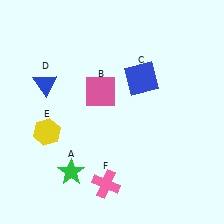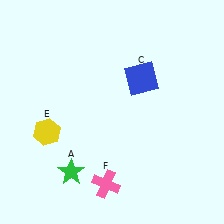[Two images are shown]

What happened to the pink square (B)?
The pink square (B) was removed in Image 2. It was in the top-left area of Image 1.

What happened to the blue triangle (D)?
The blue triangle (D) was removed in Image 2. It was in the top-left area of Image 1.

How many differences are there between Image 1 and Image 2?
There are 2 differences between the two images.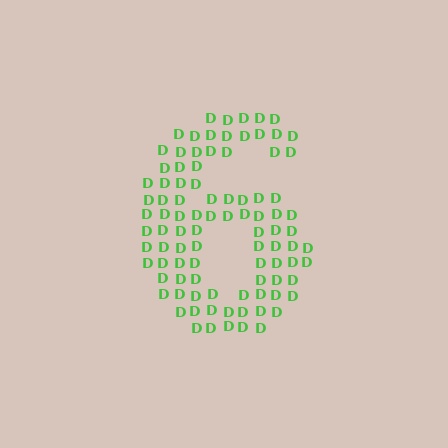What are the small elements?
The small elements are letter D's.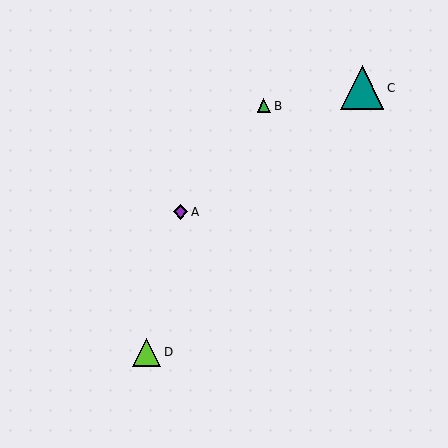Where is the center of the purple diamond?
The center of the purple diamond is at (181, 212).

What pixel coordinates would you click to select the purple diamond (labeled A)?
Click at (181, 212) to select the purple diamond A.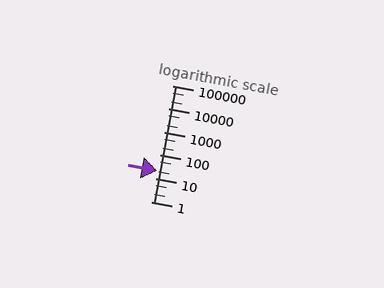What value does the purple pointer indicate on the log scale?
The pointer indicates approximately 21.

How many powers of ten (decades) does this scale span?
The scale spans 5 decades, from 1 to 100000.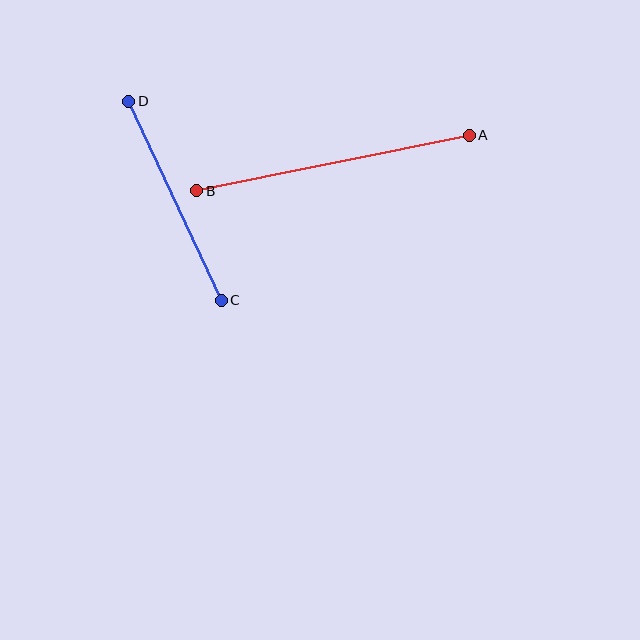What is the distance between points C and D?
The distance is approximately 219 pixels.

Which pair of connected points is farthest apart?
Points A and B are farthest apart.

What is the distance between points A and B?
The distance is approximately 278 pixels.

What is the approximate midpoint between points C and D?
The midpoint is at approximately (175, 201) pixels.